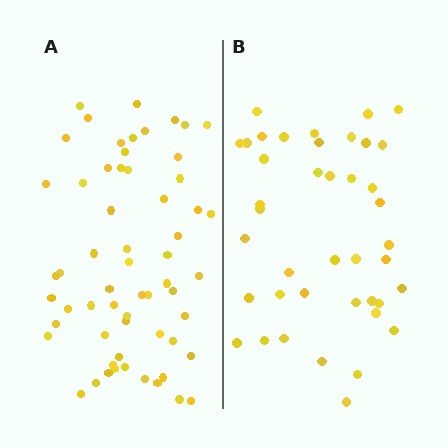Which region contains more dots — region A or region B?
Region A (the left region) has more dots.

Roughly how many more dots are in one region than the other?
Region A has approximately 20 more dots than region B.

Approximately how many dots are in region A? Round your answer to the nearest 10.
About 60 dots.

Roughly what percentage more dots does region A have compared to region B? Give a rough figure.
About 45% more.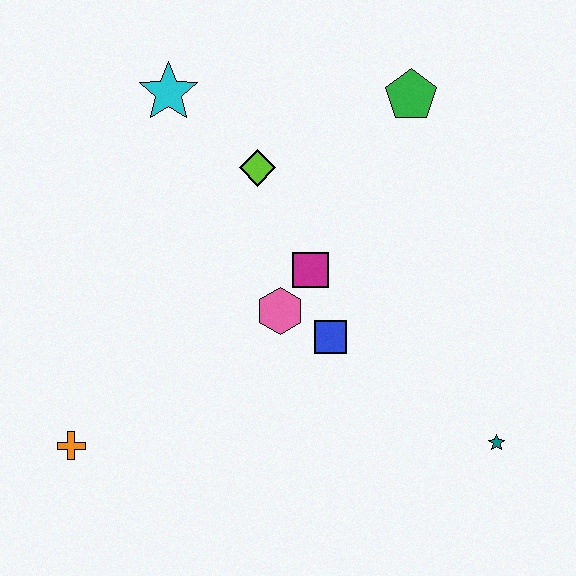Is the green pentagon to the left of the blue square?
No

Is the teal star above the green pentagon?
No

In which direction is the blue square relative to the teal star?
The blue square is to the left of the teal star.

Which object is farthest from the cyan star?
The teal star is farthest from the cyan star.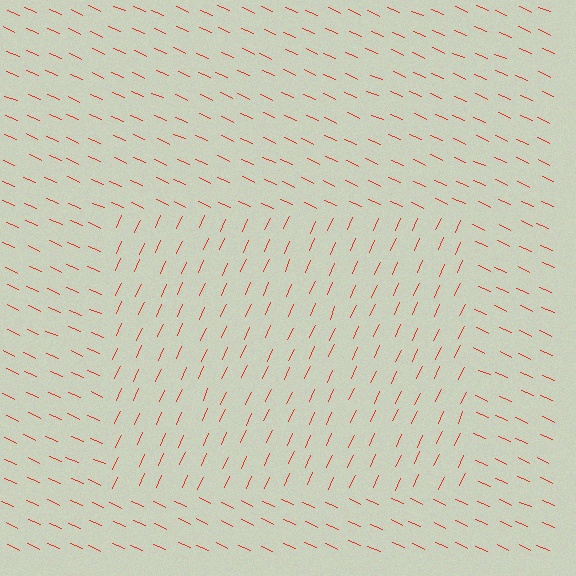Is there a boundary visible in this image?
Yes, there is a texture boundary formed by a change in line orientation.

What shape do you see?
I see a rectangle.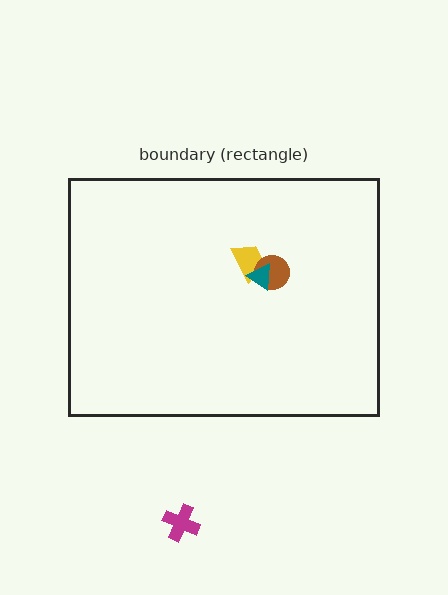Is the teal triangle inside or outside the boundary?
Inside.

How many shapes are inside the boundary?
3 inside, 1 outside.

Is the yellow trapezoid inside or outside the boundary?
Inside.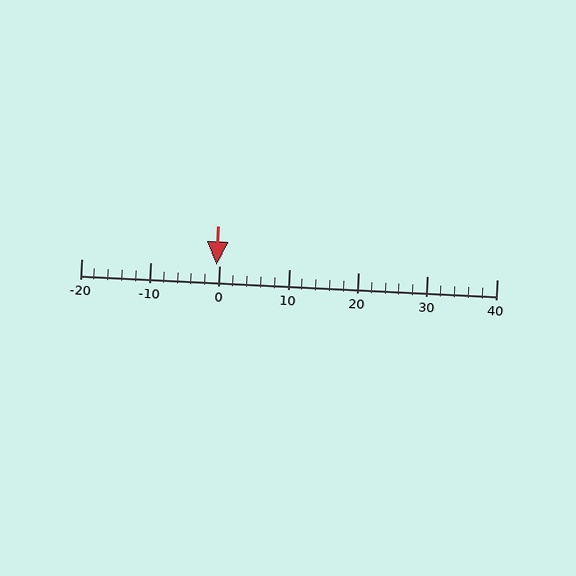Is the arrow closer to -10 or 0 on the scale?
The arrow is closer to 0.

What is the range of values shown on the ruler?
The ruler shows values from -20 to 40.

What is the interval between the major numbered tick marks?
The major tick marks are spaced 10 units apart.